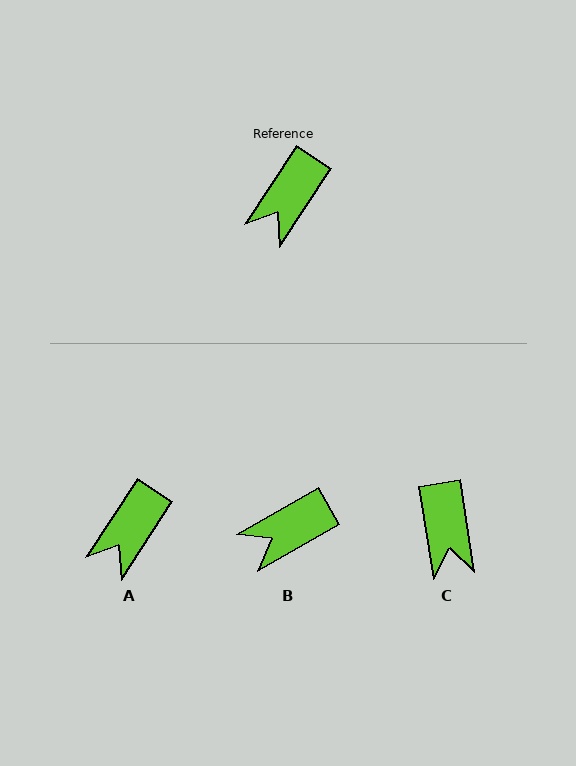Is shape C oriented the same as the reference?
No, it is off by about 42 degrees.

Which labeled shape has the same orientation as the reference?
A.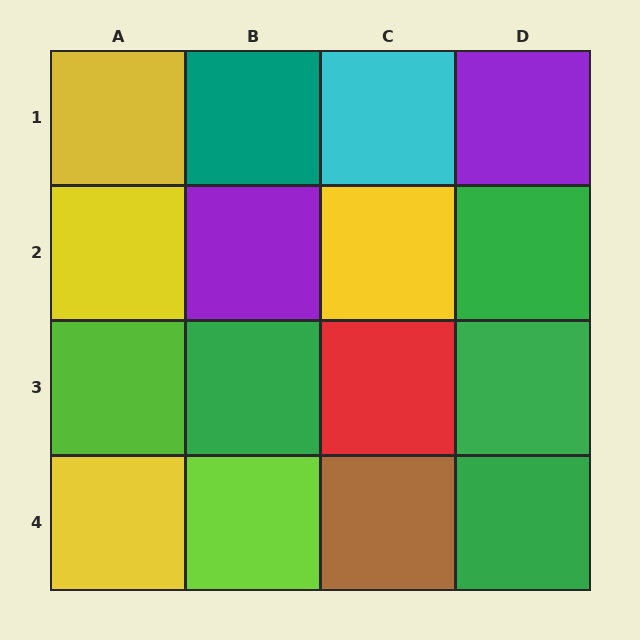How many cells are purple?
2 cells are purple.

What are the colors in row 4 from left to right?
Yellow, lime, brown, green.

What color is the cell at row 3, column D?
Green.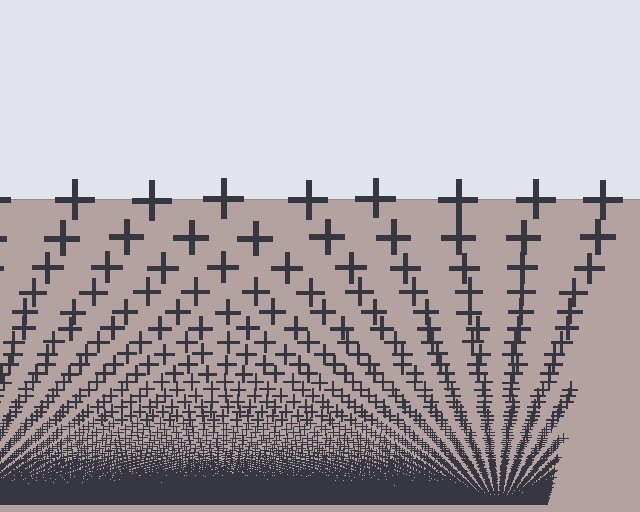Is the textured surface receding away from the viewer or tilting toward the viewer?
The surface appears to tilt toward the viewer. Texture elements get larger and sparser toward the top.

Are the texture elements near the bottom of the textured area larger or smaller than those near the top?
Smaller. The gradient is inverted — elements near the bottom are smaller and denser.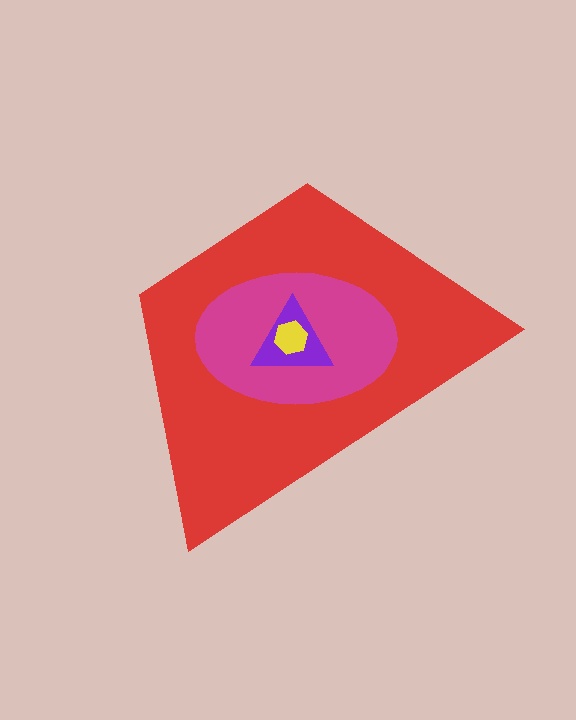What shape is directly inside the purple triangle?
The yellow hexagon.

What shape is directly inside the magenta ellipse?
The purple triangle.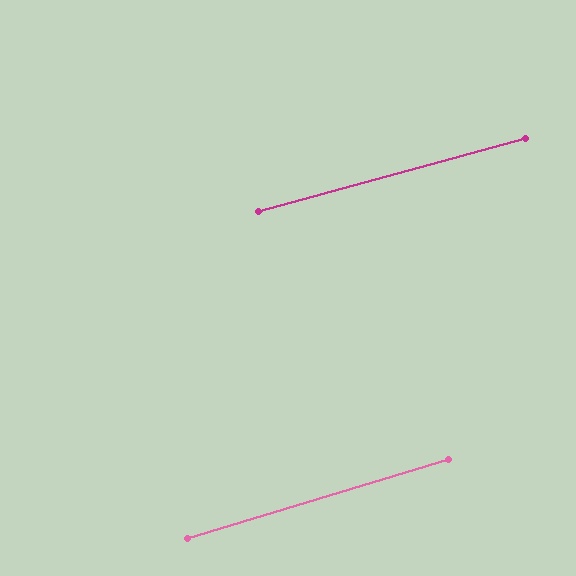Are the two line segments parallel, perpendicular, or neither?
Parallel — their directions differ by only 1.6°.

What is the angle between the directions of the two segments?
Approximately 2 degrees.